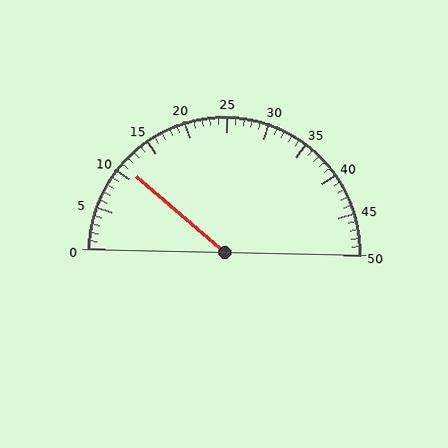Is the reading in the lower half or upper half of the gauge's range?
The reading is in the lower half of the range (0 to 50).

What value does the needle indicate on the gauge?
The needle indicates approximately 11.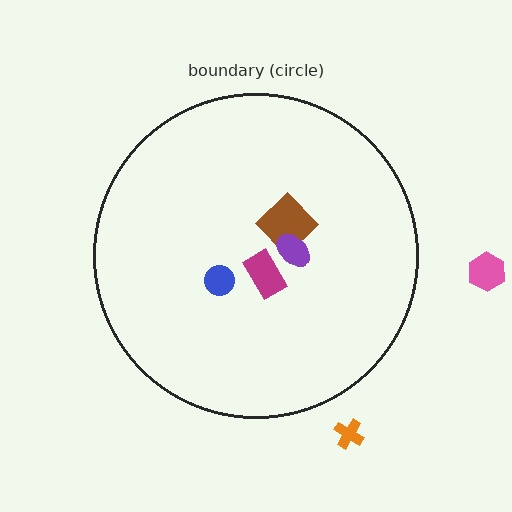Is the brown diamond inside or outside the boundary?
Inside.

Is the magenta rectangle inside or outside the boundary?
Inside.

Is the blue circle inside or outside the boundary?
Inside.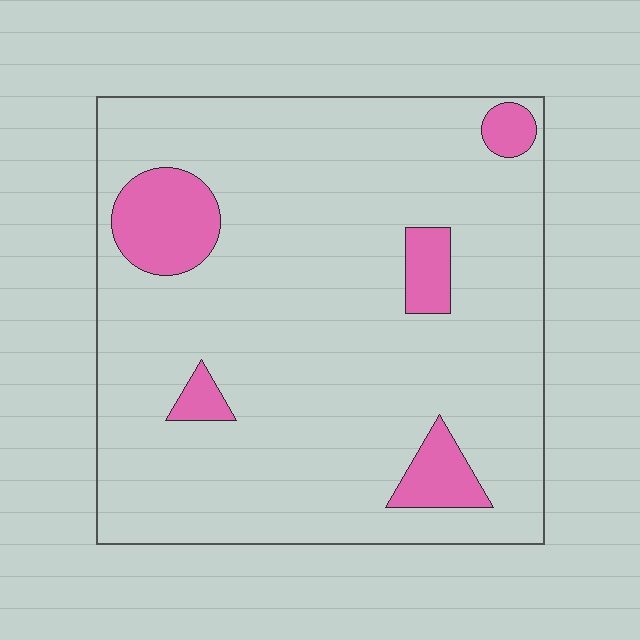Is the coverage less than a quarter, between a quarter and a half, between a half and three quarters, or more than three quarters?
Less than a quarter.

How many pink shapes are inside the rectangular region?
5.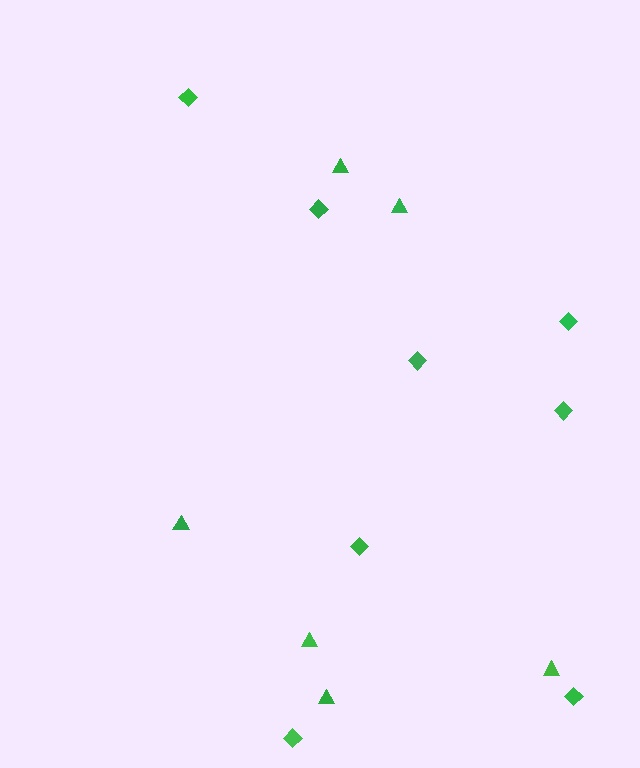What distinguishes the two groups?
There are 2 groups: one group of diamonds (8) and one group of triangles (6).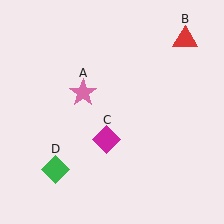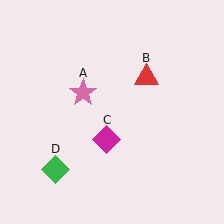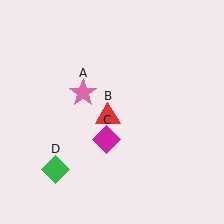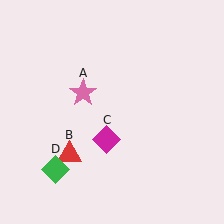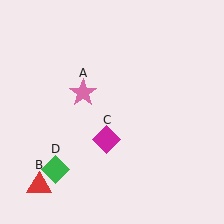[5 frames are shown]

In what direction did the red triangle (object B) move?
The red triangle (object B) moved down and to the left.